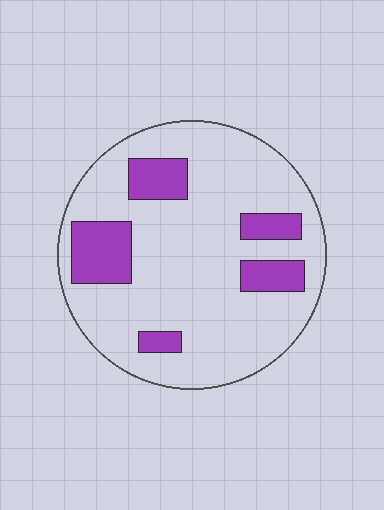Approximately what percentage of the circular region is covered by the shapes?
Approximately 20%.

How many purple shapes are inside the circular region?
5.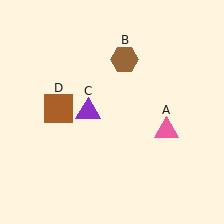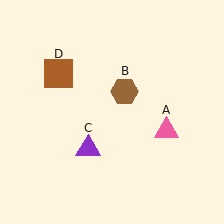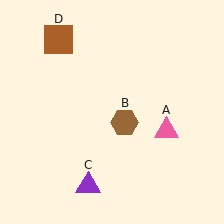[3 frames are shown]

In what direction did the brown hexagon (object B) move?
The brown hexagon (object B) moved down.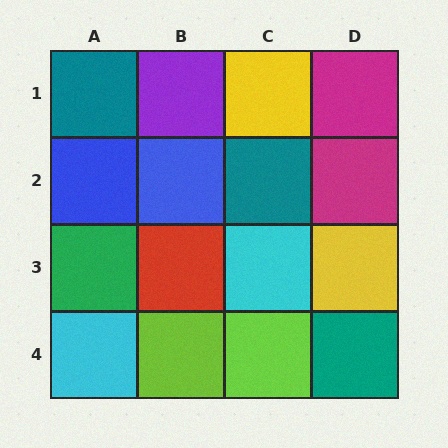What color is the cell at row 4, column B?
Lime.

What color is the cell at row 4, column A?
Cyan.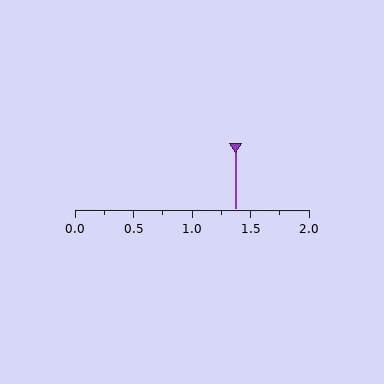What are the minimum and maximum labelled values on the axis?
The axis runs from 0.0 to 2.0.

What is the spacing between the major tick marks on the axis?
The major ticks are spaced 0.5 apart.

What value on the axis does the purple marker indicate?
The marker indicates approximately 1.38.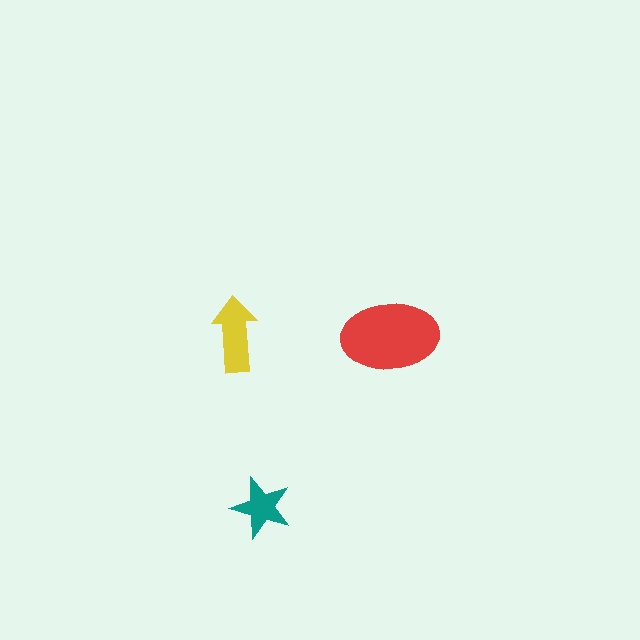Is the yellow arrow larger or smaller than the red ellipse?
Smaller.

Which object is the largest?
The red ellipse.